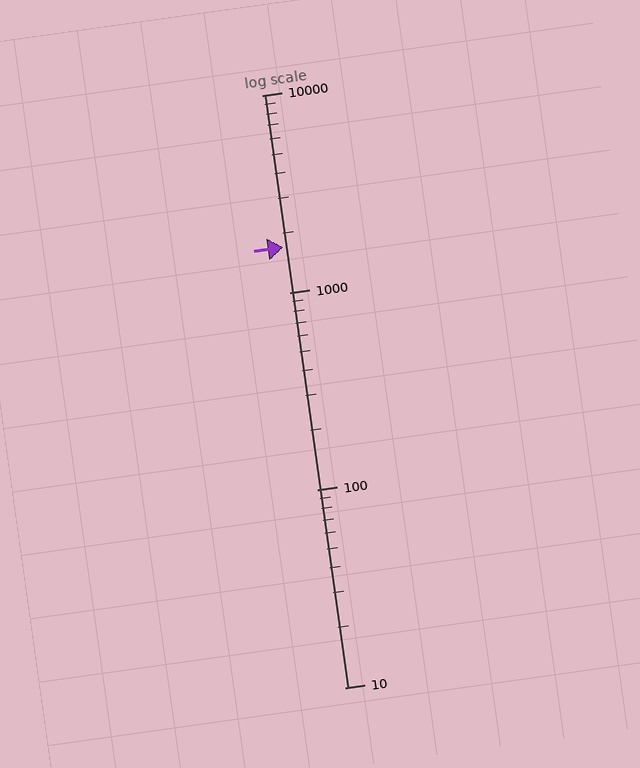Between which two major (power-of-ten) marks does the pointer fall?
The pointer is between 1000 and 10000.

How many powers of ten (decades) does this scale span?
The scale spans 3 decades, from 10 to 10000.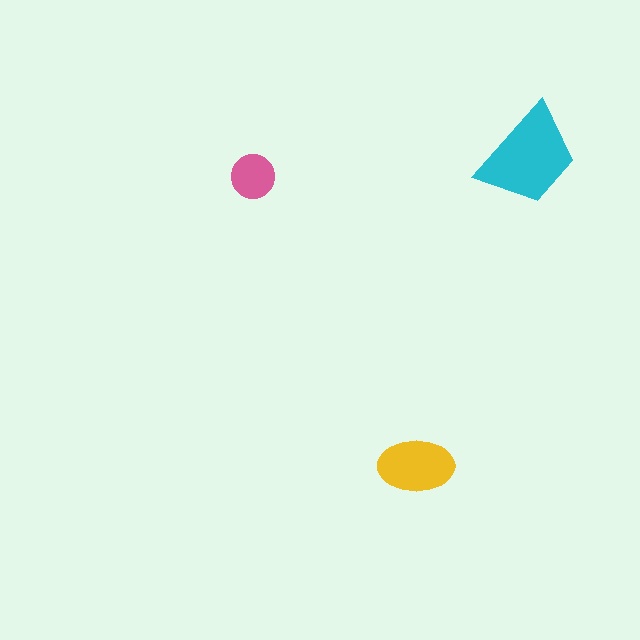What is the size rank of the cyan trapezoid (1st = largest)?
1st.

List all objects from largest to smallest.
The cyan trapezoid, the yellow ellipse, the pink circle.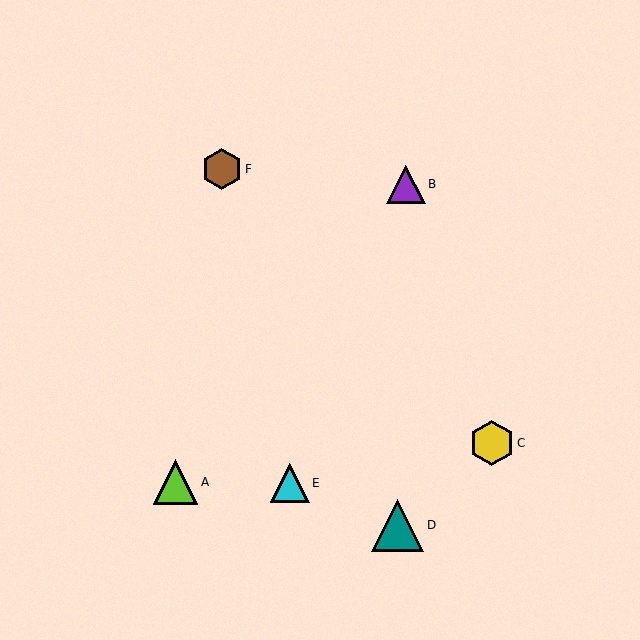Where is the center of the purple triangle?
The center of the purple triangle is at (406, 184).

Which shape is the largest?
The teal triangle (labeled D) is the largest.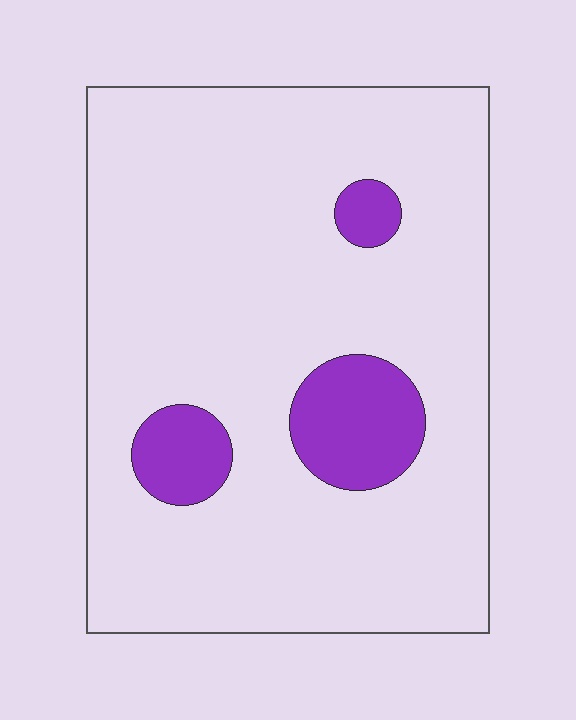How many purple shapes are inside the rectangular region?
3.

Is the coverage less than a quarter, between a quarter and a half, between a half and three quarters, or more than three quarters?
Less than a quarter.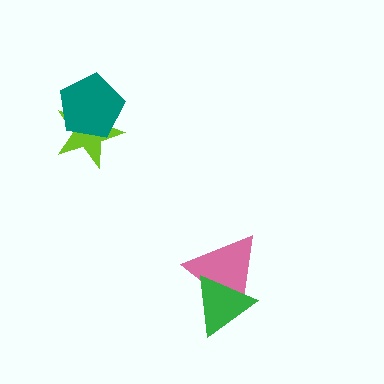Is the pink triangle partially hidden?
Yes, it is partially covered by another shape.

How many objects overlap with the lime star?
1 object overlaps with the lime star.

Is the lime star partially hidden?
Yes, it is partially covered by another shape.